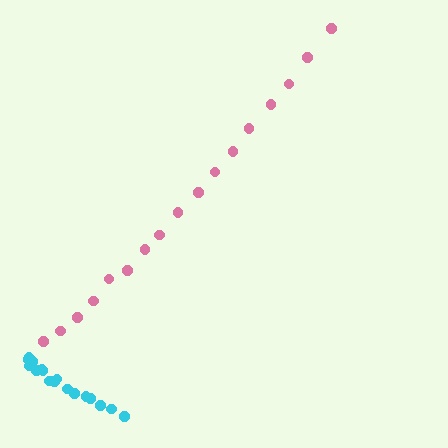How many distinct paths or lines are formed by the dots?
There are 2 distinct paths.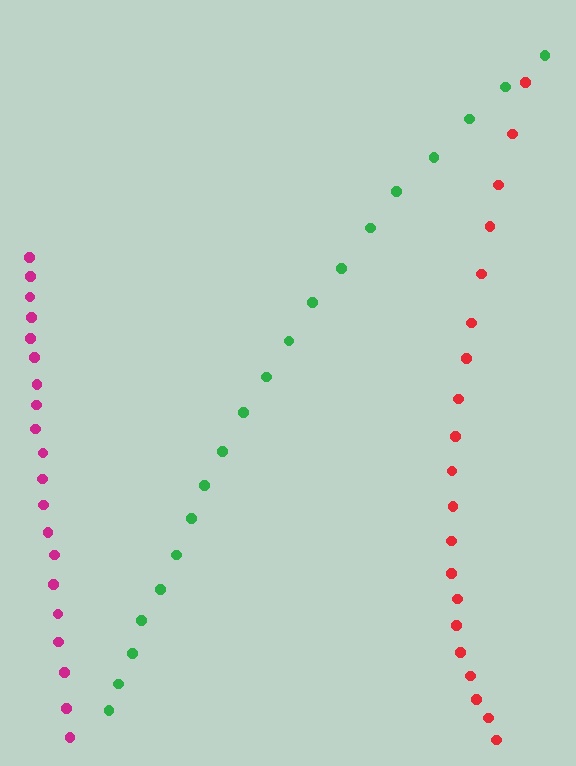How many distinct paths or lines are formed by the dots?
There are 3 distinct paths.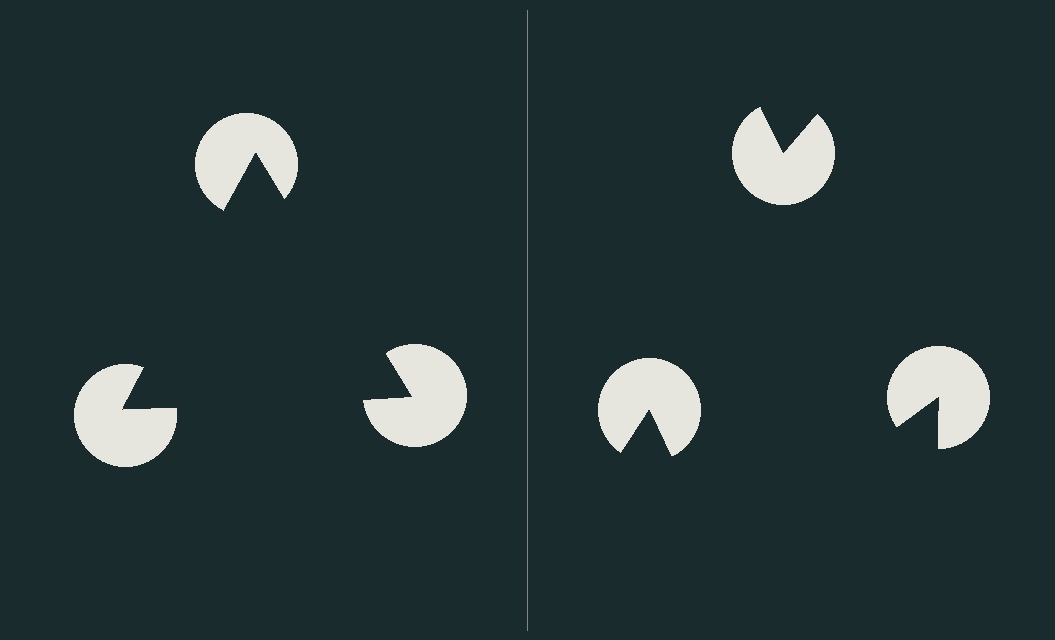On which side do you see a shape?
An illusory triangle appears on the left side. On the right side the wedge cuts are rotated, so no coherent shape forms.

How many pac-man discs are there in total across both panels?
6 — 3 on each side.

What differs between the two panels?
The pac-man discs are positioned identically on both sides; only the wedge orientations differ. On the left they align to a triangle; on the right they are misaligned.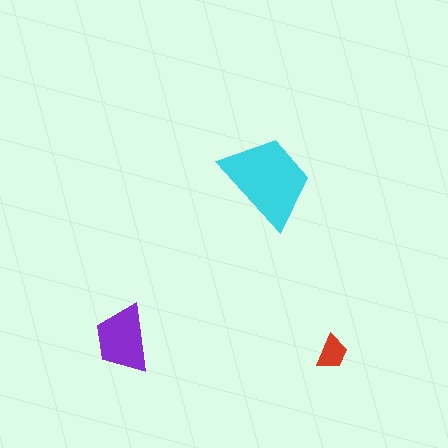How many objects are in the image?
There are 3 objects in the image.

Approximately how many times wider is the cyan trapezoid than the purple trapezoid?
About 1.5 times wider.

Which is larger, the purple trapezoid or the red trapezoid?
The purple one.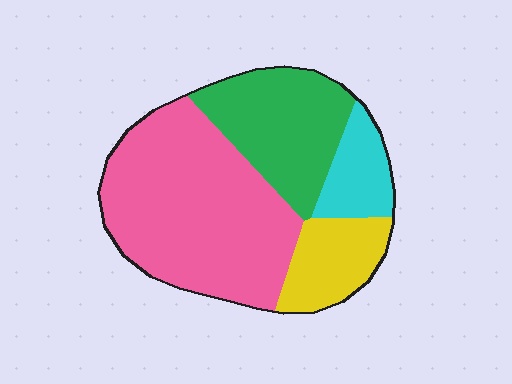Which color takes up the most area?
Pink, at roughly 50%.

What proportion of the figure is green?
Green covers roughly 25% of the figure.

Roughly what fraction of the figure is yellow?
Yellow takes up about one eighth (1/8) of the figure.